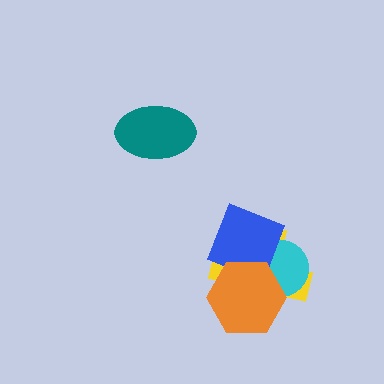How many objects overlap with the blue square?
3 objects overlap with the blue square.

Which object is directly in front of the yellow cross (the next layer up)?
The cyan circle is directly in front of the yellow cross.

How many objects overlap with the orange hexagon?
3 objects overlap with the orange hexagon.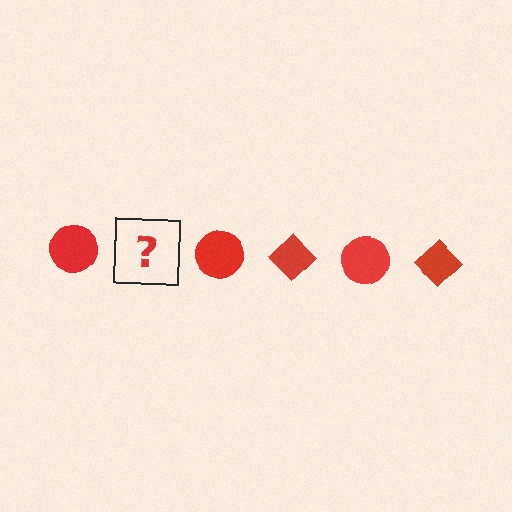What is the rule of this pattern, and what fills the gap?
The rule is that the pattern cycles through circle, diamond shapes in red. The gap should be filled with a red diamond.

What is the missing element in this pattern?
The missing element is a red diamond.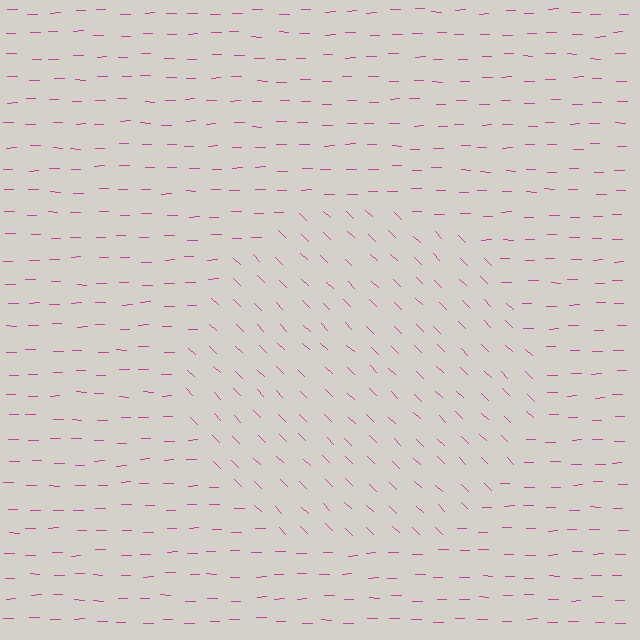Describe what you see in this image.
The image is filled with small magenta line segments. A circle region in the image has lines oriented differently from the surrounding lines, creating a visible texture boundary.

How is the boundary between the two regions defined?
The boundary is defined purely by a change in line orientation (approximately 45 degrees difference). All lines are the same color and thickness.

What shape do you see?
I see a circle.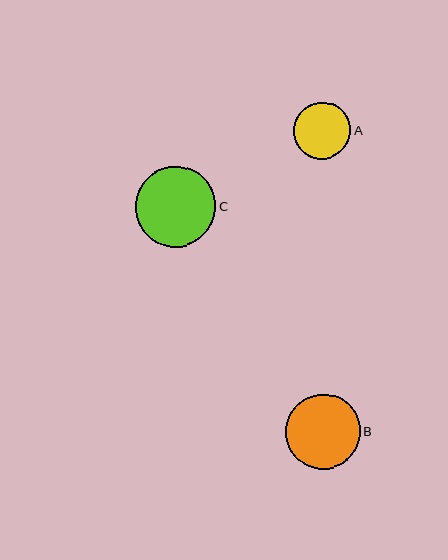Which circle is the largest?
Circle C is the largest with a size of approximately 80 pixels.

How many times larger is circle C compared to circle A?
Circle C is approximately 1.4 times the size of circle A.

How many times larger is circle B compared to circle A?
Circle B is approximately 1.3 times the size of circle A.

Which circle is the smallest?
Circle A is the smallest with a size of approximately 57 pixels.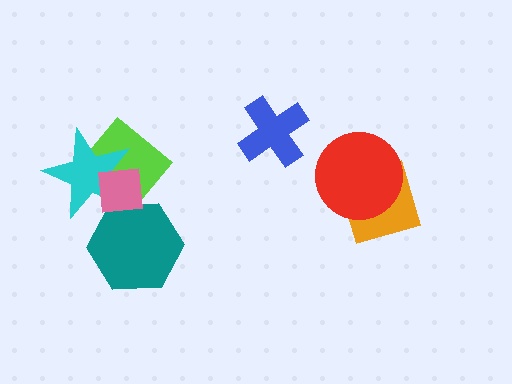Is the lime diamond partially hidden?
Yes, it is partially covered by another shape.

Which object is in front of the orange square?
The red circle is in front of the orange square.